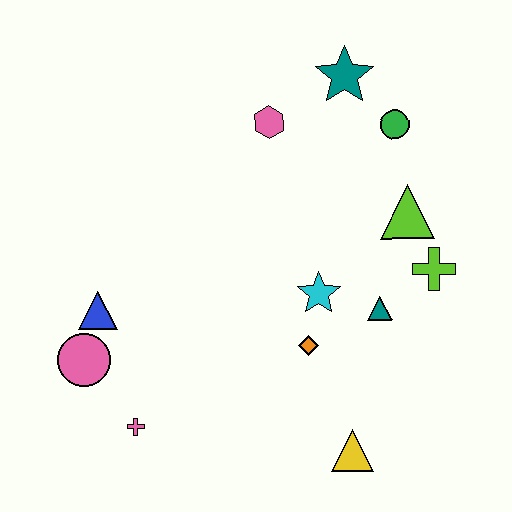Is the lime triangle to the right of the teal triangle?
Yes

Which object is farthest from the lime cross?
The pink circle is farthest from the lime cross.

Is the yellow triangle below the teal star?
Yes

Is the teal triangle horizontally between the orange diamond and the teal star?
No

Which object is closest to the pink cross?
The pink circle is closest to the pink cross.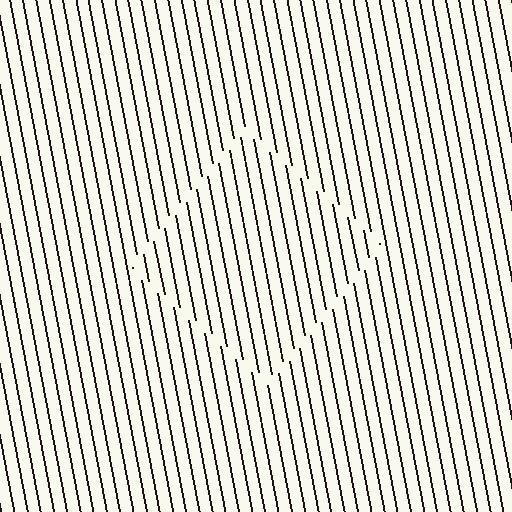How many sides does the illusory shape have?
4 sides — the line-ends trace a square.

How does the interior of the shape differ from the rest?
The interior of the shape contains the same grating, shifted by half a period — the contour is defined by the phase discontinuity where line-ends from the inner and outer gratings abut.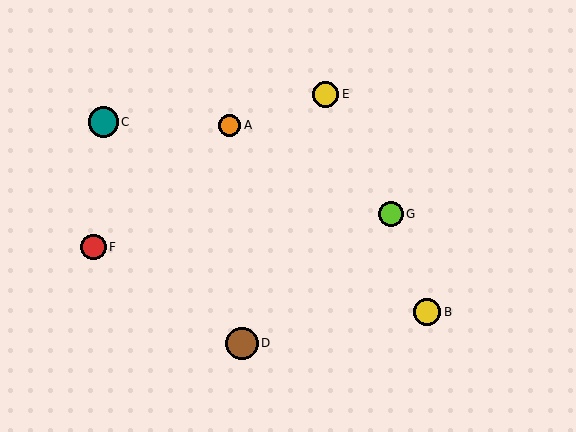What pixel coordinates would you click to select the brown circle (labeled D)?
Click at (242, 343) to select the brown circle D.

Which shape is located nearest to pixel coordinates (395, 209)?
The lime circle (labeled G) at (391, 214) is nearest to that location.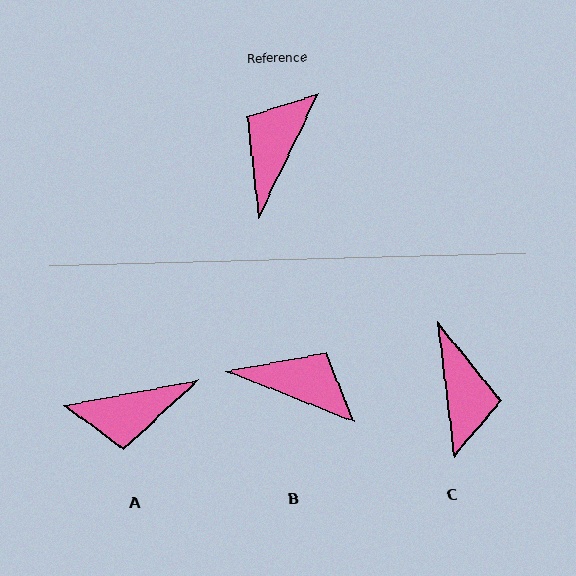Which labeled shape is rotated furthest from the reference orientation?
C, about 147 degrees away.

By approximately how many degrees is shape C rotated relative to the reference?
Approximately 147 degrees clockwise.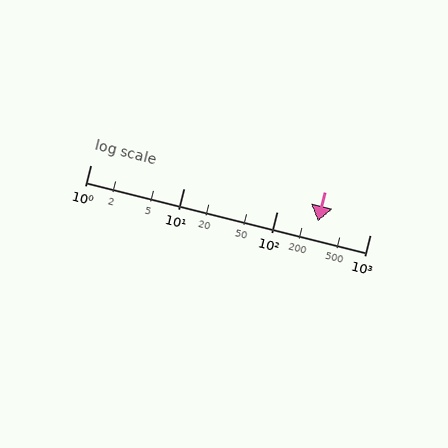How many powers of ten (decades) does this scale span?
The scale spans 3 decades, from 1 to 1000.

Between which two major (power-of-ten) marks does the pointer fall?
The pointer is between 100 and 1000.